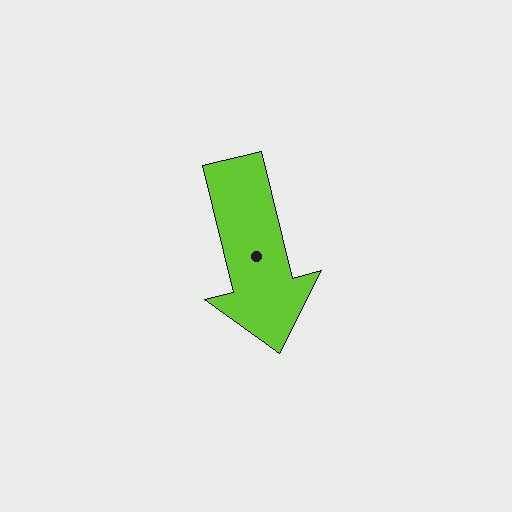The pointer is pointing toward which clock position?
Roughly 6 o'clock.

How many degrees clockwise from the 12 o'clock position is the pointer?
Approximately 166 degrees.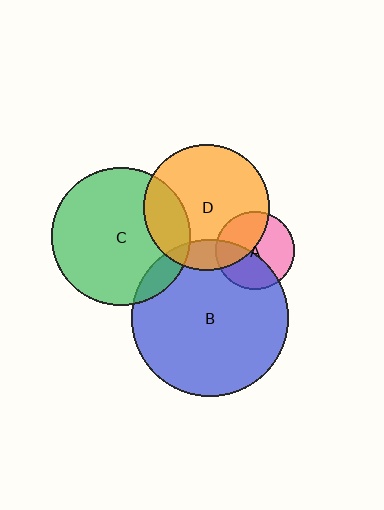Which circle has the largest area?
Circle B (blue).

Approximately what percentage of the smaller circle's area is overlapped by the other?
Approximately 40%.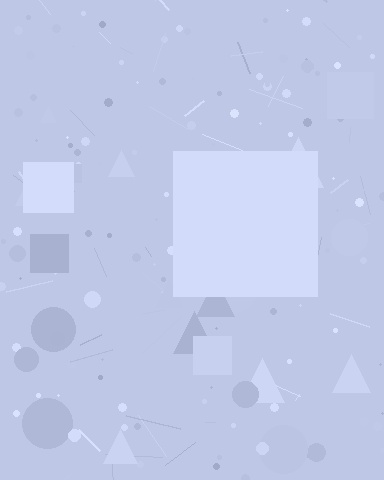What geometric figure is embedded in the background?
A square is embedded in the background.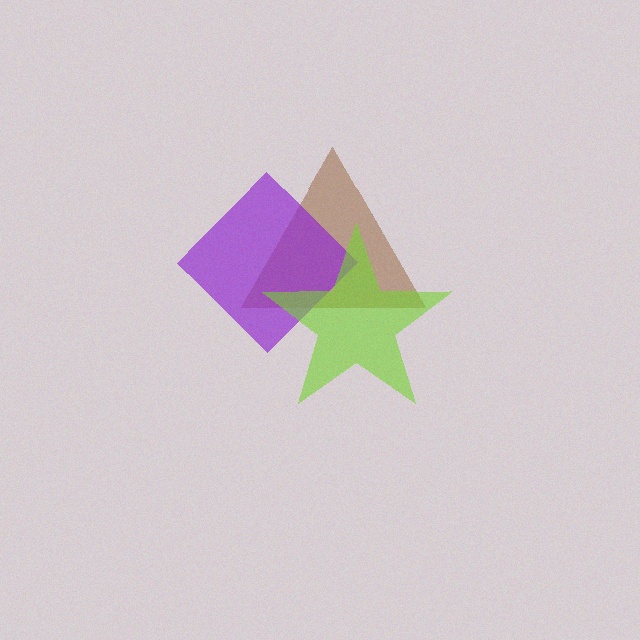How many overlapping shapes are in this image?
There are 3 overlapping shapes in the image.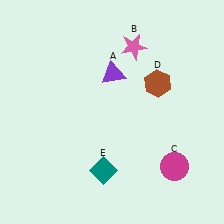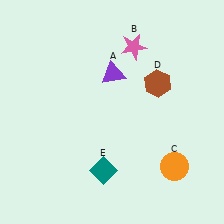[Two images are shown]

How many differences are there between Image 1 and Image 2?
There is 1 difference between the two images.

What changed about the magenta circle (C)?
In Image 1, C is magenta. In Image 2, it changed to orange.